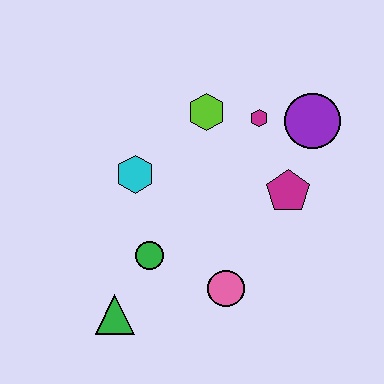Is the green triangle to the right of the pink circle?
No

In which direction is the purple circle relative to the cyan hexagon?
The purple circle is to the right of the cyan hexagon.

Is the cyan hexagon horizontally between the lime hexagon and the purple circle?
No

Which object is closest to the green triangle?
The green circle is closest to the green triangle.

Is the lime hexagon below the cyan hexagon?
No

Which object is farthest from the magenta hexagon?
The green triangle is farthest from the magenta hexagon.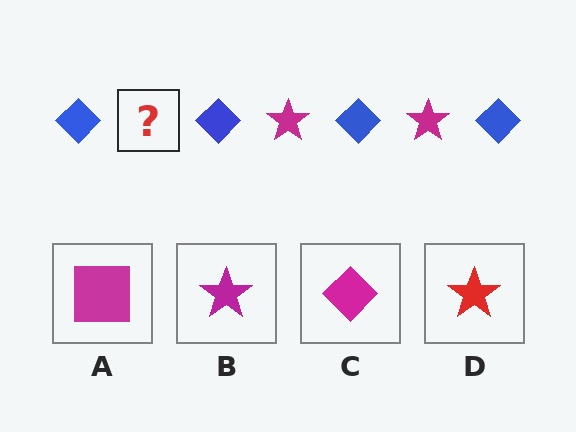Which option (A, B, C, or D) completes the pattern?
B.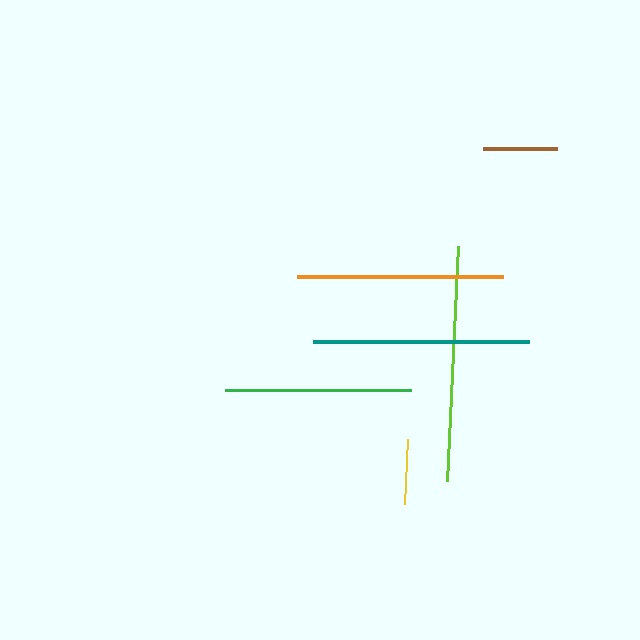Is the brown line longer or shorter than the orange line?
The orange line is longer than the brown line.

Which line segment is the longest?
The lime line is the longest at approximately 235 pixels.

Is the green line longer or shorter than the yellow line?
The green line is longer than the yellow line.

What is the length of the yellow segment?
The yellow segment is approximately 66 pixels long.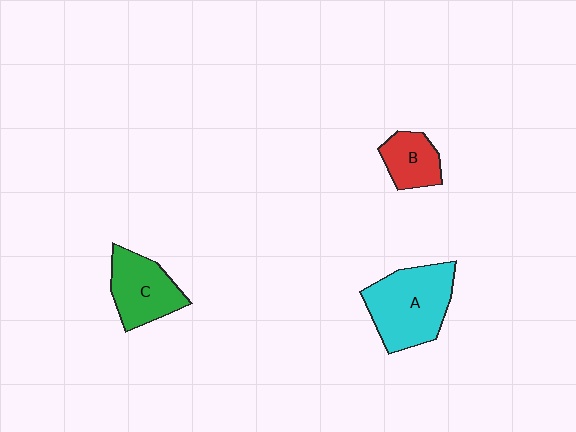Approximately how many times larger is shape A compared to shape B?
Approximately 2.1 times.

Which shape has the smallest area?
Shape B (red).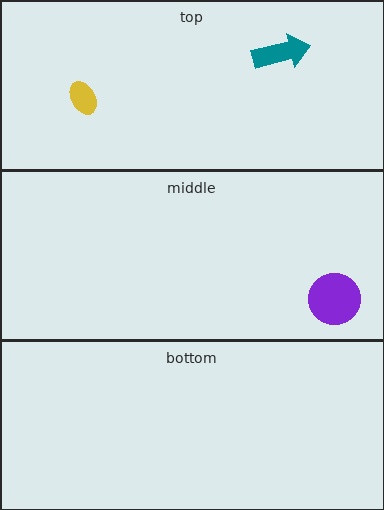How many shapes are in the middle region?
1.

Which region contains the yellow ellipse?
The top region.